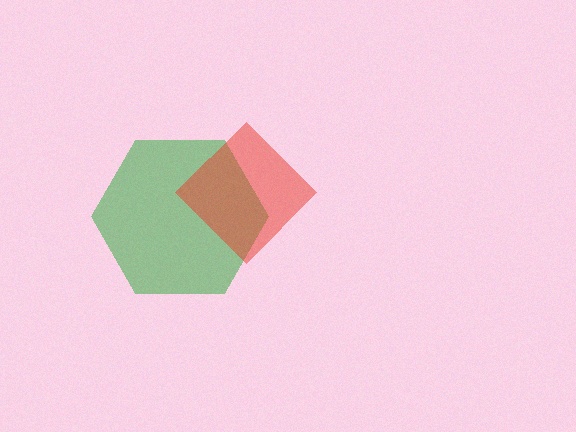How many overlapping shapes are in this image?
There are 2 overlapping shapes in the image.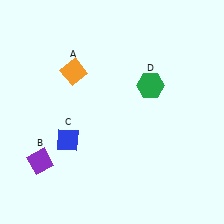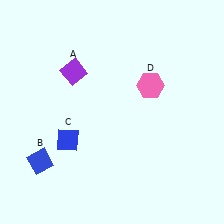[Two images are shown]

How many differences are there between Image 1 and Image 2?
There are 3 differences between the two images.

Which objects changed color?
A changed from orange to purple. B changed from purple to blue. D changed from green to pink.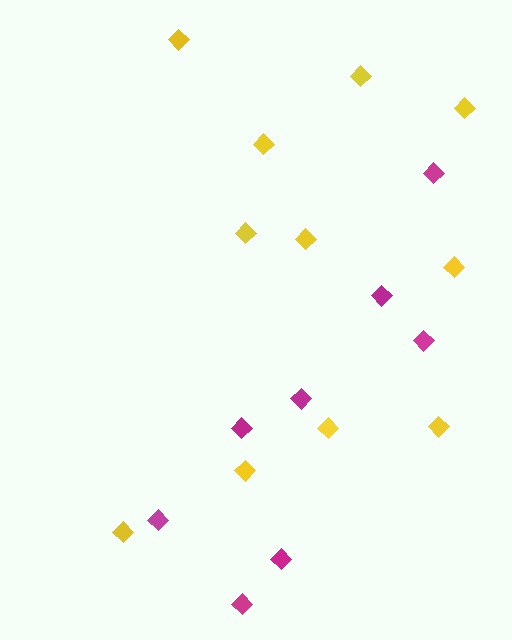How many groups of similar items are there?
There are 2 groups: one group of yellow diamonds (11) and one group of magenta diamonds (8).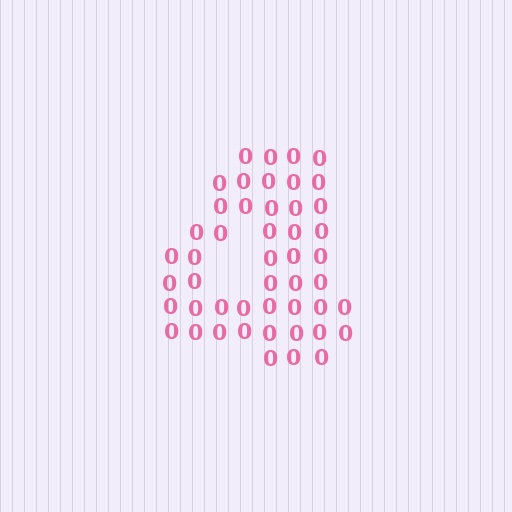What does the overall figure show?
The overall figure shows the digit 4.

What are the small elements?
The small elements are digit 0's.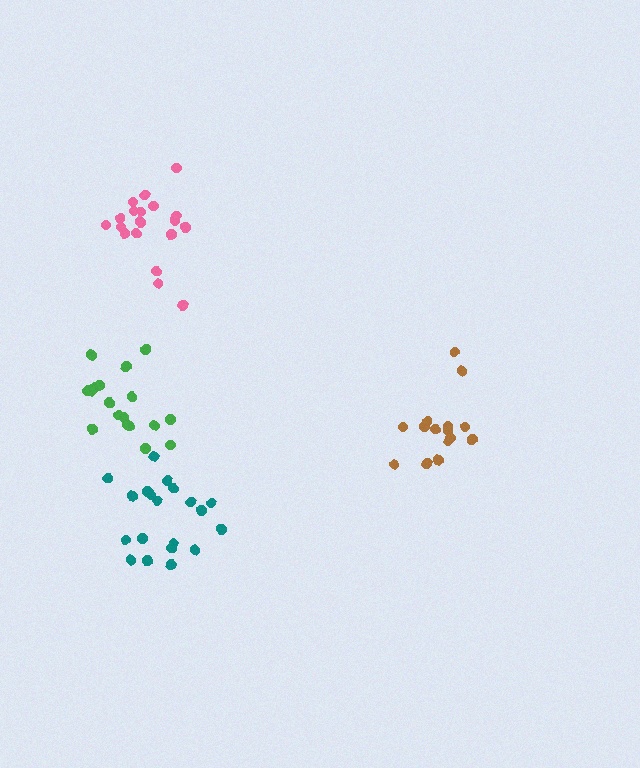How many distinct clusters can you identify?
There are 4 distinct clusters.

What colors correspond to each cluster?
The clusters are colored: teal, pink, brown, green.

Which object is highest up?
The pink cluster is topmost.